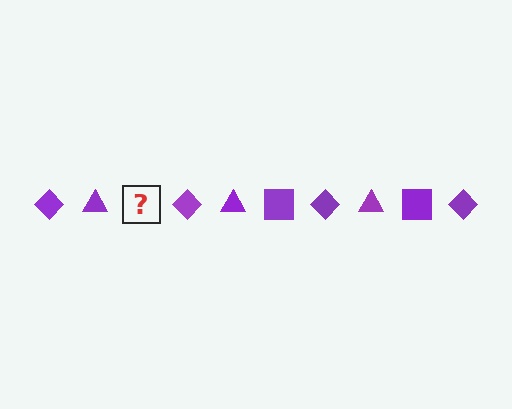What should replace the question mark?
The question mark should be replaced with a purple square.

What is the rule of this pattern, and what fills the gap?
The rule is that the pattern cycles through diamond, triangle, square shapes in purple. The gap should be filled with a purple square.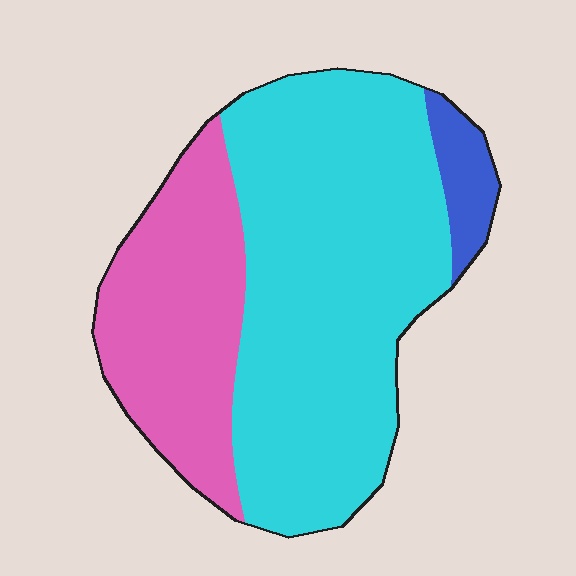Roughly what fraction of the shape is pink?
Pink takes up about one third (1/3) of the shape.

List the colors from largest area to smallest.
From largest to smallest: cyan, pink, blue.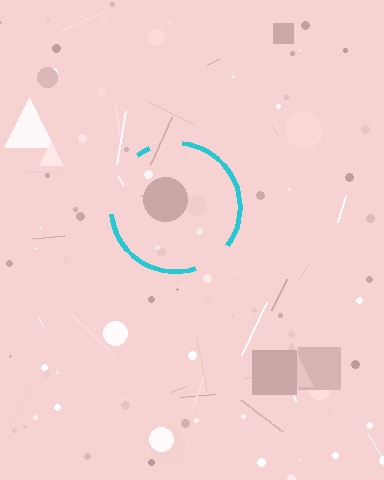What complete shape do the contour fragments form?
The contour fragments form a circle.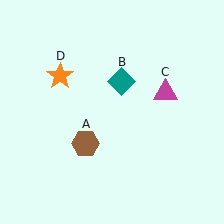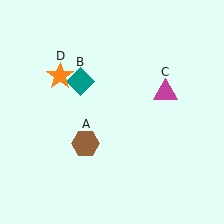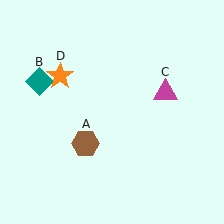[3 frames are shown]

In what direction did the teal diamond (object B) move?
The teal diamond (object B) moved left.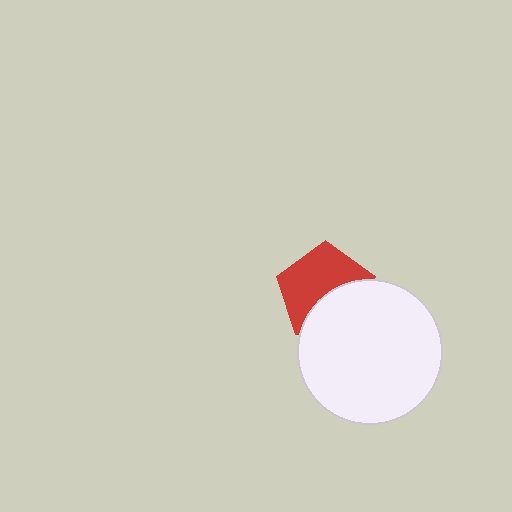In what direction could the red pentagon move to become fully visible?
The red pentagon could move up. That would shift it out from behind the white circle entirely.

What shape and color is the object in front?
The object in front is a white circle.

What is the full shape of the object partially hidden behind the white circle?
The partially hidden object is a red pentagon.